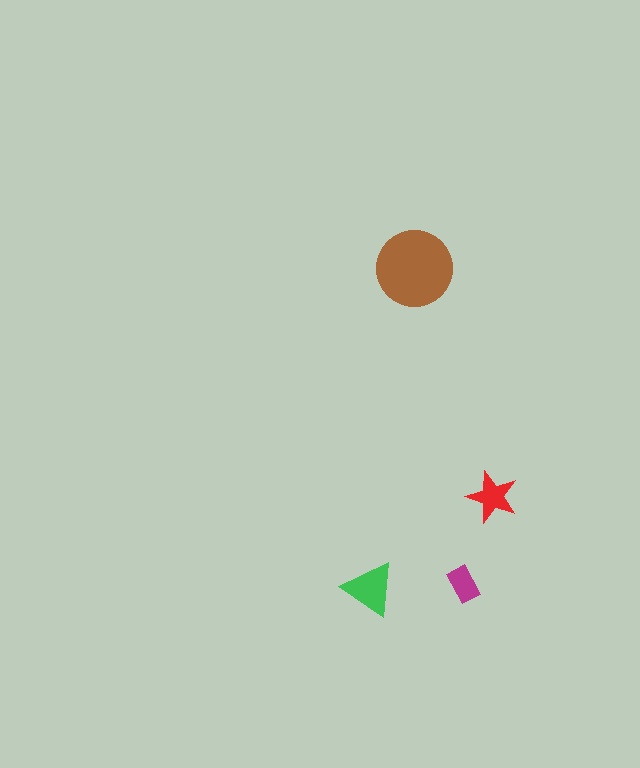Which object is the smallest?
The magenta rectangle.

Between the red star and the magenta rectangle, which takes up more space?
The red star.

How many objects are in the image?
There are 4 objects in the image.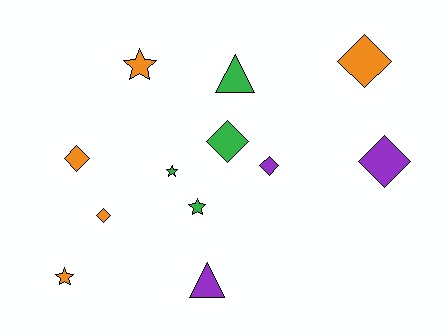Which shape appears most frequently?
Diamond, with 6 objects.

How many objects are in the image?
There are 12 objects.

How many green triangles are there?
There is 1 green triangle.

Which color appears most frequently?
Orange, with 5 objects.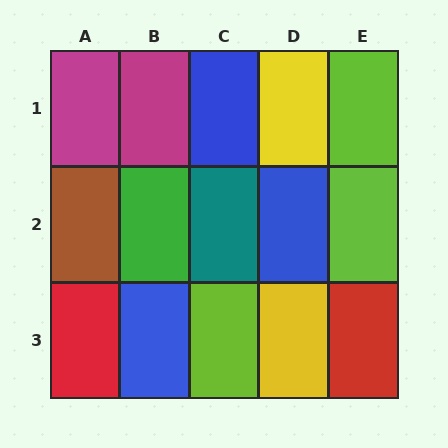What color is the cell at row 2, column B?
Green.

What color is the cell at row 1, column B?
Magenta.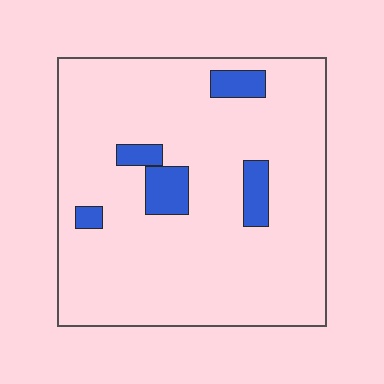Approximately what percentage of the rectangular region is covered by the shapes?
Approximately 10%.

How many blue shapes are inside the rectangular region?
5.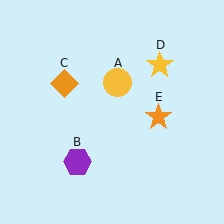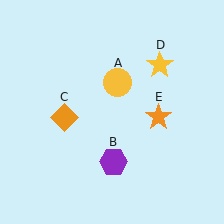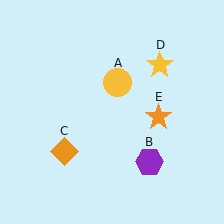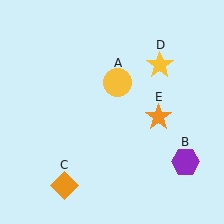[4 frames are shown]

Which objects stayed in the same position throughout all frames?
Yellow circle (object A) and yellow star (object D) and orange star (object E) remained stationary.